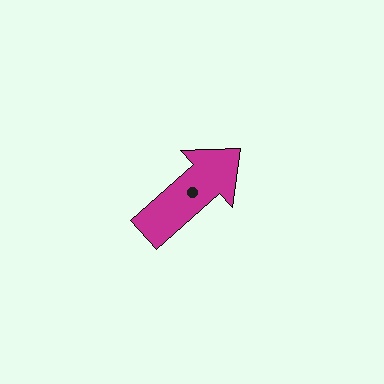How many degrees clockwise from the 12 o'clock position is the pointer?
Approximately 48 degrees.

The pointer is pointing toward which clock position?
Roughly 2 o'clock.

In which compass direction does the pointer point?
Northeast.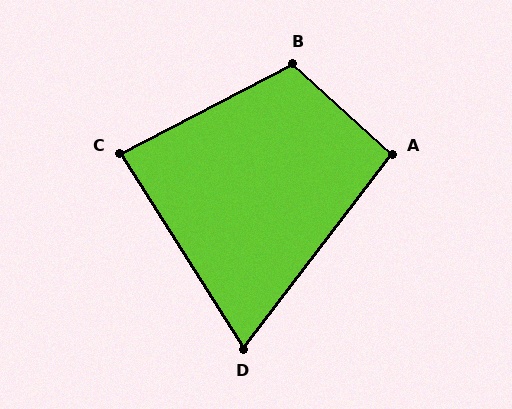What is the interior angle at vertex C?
Approximately 85 degrees (approximately right).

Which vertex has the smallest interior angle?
D, at approximately 70 degrees.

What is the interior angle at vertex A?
Approximately 95 degrees (approximately right).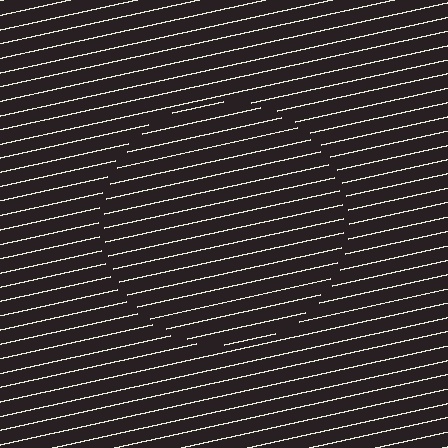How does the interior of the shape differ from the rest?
The interior of the shape contains the same grating, shifted by half a period — the contour is defined by the phase discontinuity where line-ends from the inner and outer gratings abut.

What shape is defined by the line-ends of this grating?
An illusory circle. The interior of the shape contains the same grating, shifted by half a period — the contour is defined by the phase discontinuity where line-ends from the inner and outer gratings abut.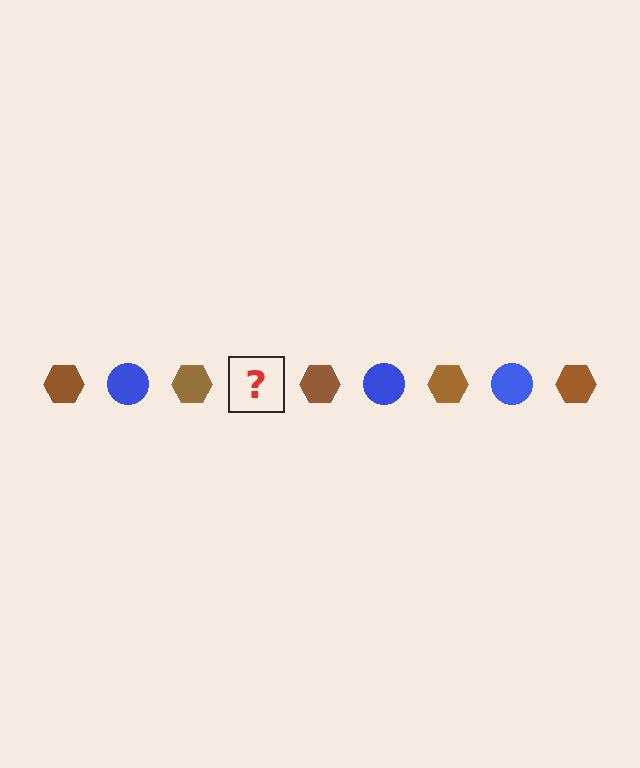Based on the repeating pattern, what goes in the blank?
The blank should be a blue circle.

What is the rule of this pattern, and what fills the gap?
The rule is that the pattern alternates between brown hexagon and blue circle. The gap should be filled with a blue circle.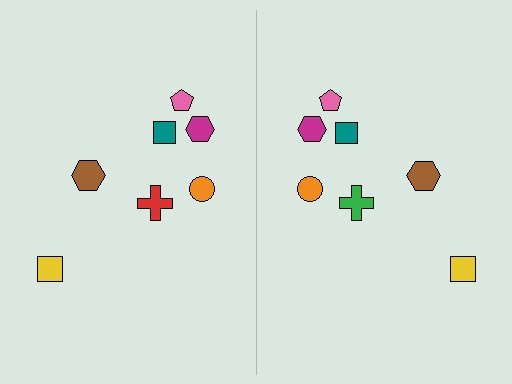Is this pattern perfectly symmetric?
No, the pattern is not perfectly symmetric. The green cross on the right side breaks the symmetry — its mirror counterpart is red.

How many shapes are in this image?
There are 14 shapes in this image.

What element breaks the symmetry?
The green cross on the right side breaks the symmetry — its mirror counterpart is red.